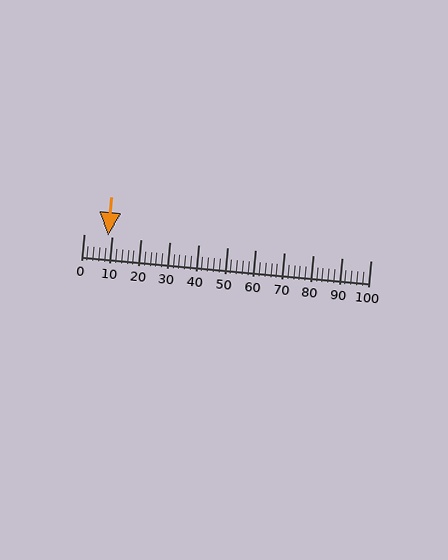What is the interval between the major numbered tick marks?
The major tick marks are spaced 10 units apart.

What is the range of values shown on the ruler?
The ruler shows values from 0 to 100.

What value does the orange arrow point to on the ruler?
The orange arrow points to approximately 8.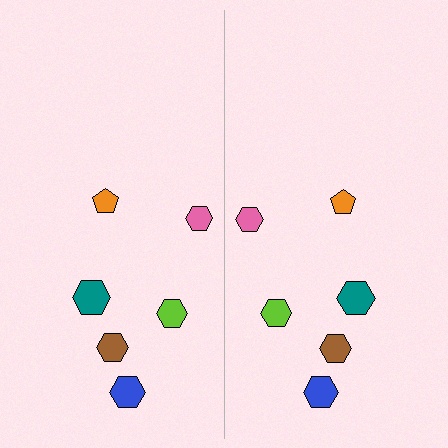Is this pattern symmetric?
Yes, this pattern has bilateral (reflection) symmetry.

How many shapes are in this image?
There are 12 shapes in this image.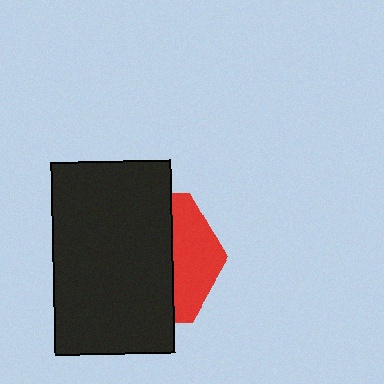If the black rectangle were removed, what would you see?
You would see the complete red hexagon.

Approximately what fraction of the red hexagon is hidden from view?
Roughly 67% of the red hexagon is hidden behind the black rectangle.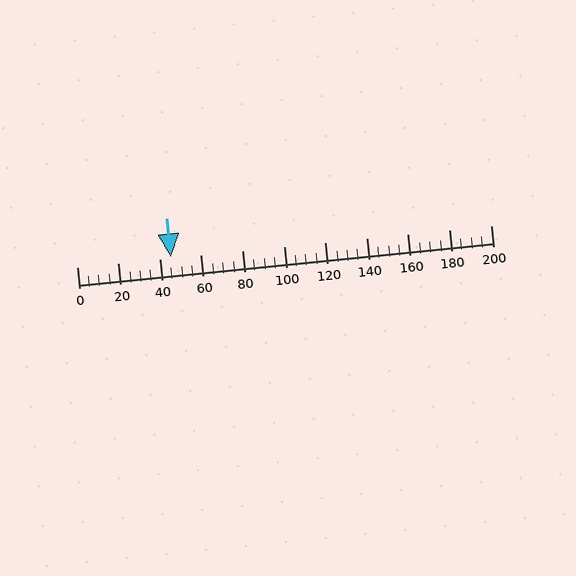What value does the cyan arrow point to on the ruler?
The cyan arrow points to approximately 46.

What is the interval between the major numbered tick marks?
The major tick marks are spaced 20 units apart.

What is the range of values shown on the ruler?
The ruler shows values from 0 to 200.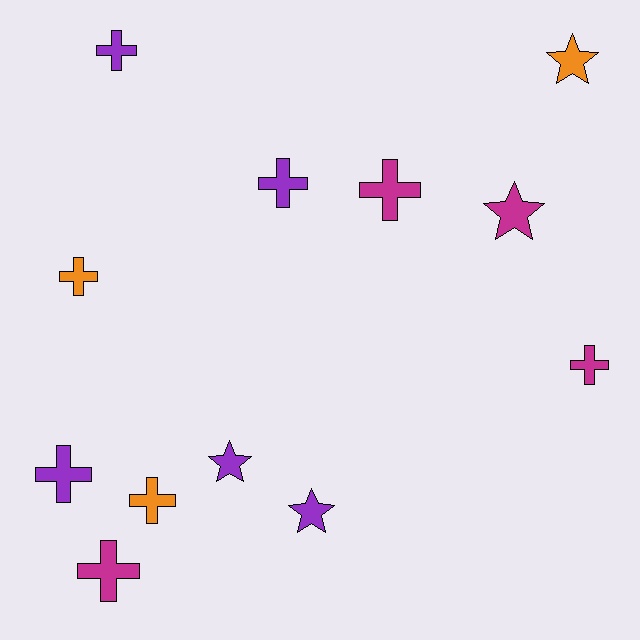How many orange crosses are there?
There are 2 orange crosses.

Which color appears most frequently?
Purple, with 5 objects.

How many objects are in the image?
There are 12 objects.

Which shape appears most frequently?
Cross, with 8 objects.